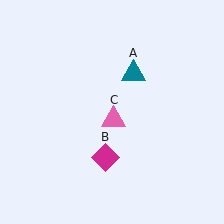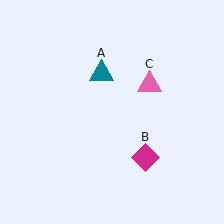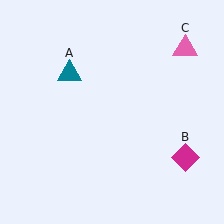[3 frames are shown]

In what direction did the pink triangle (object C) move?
The pink triangle (object C) moved up and to the right.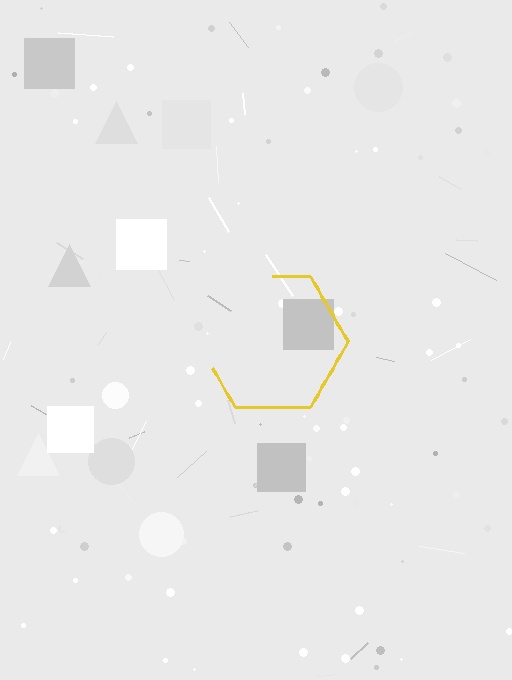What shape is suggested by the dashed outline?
The dashed outline suggests a hexagon.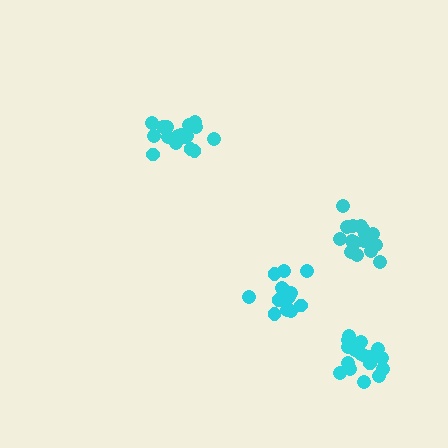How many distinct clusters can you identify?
There are 4 distinct clusters.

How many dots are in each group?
Group 1: 15 dots, Group 2: 18 dots, Group 3: 19 dots, Group 4: 19 dots (71 total).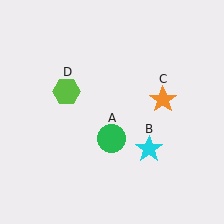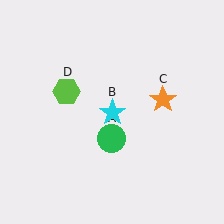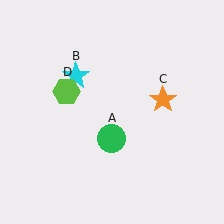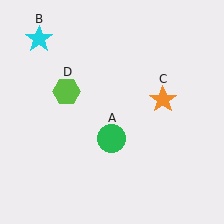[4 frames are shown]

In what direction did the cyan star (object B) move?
The cyan star (object B) moved up and to the left.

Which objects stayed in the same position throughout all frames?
Green circle (object A) and orange star (object C) and lime hexagon (object D) remained stationary.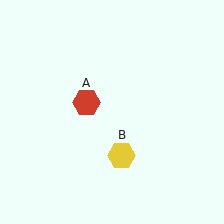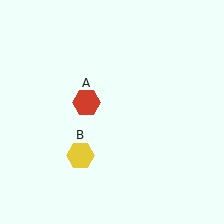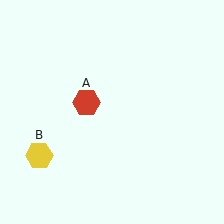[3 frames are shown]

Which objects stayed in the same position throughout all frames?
Red hexagon (object A) remained stationary.